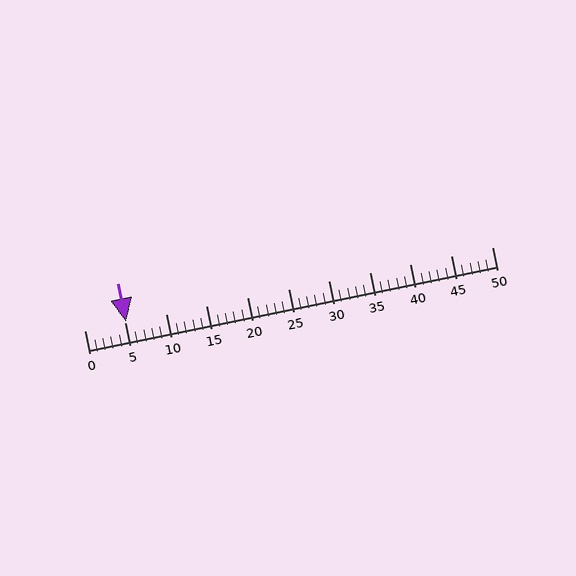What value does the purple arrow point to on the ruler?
The purple arrow points to approximately 5.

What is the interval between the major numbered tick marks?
The major tick marks are spaced 5 units apart.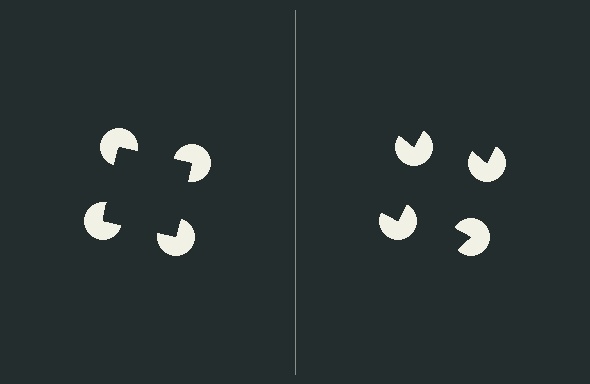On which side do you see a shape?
An illusory square appears on the left side. On the right side the wedge cuts are rotated, so no coherent shape forms.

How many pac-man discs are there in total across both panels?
8 — 4 on each side.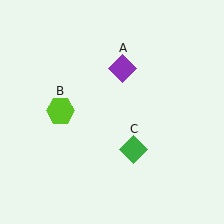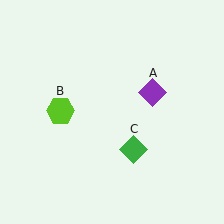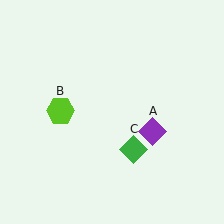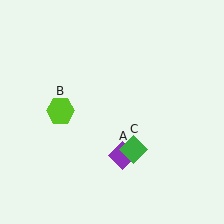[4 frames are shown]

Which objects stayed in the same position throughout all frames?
Lime hexagon (object B) and green diamond (object C) remained stationary.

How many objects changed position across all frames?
1 object changed position: purple diamond (object A).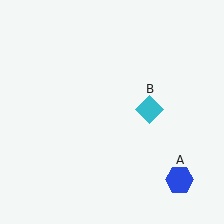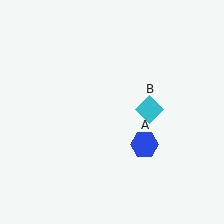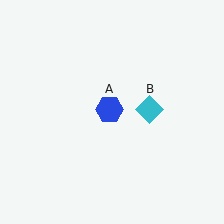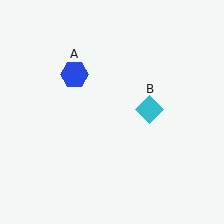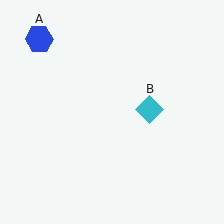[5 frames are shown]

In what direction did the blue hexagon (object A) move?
The blue hexagon (object A) moved up and to the left.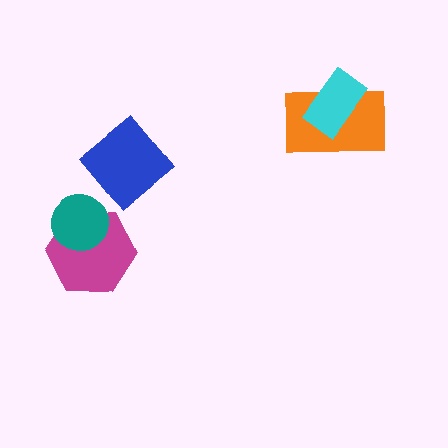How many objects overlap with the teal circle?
1 object overlaps with the teal circle.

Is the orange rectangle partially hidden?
Yes, it is partially covered by another shape.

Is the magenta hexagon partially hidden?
Yes, it is partially covered by another shape.